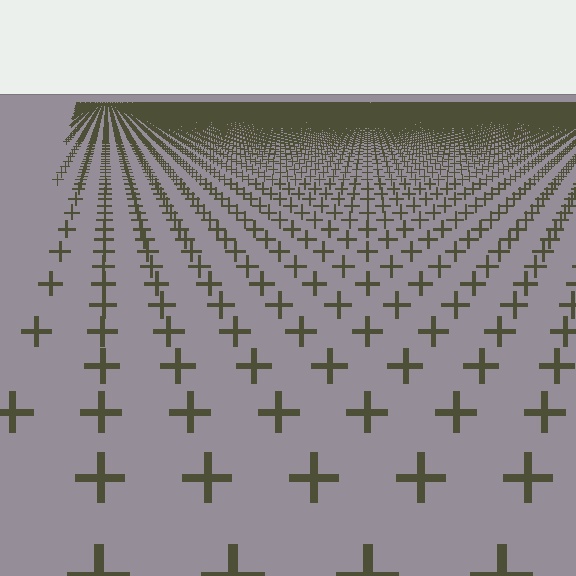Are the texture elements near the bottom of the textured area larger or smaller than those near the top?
Larger. Near the bottom, elements are closer to the viewer and appear at a bigger on-screen size.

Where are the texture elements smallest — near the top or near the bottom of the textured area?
Near the top.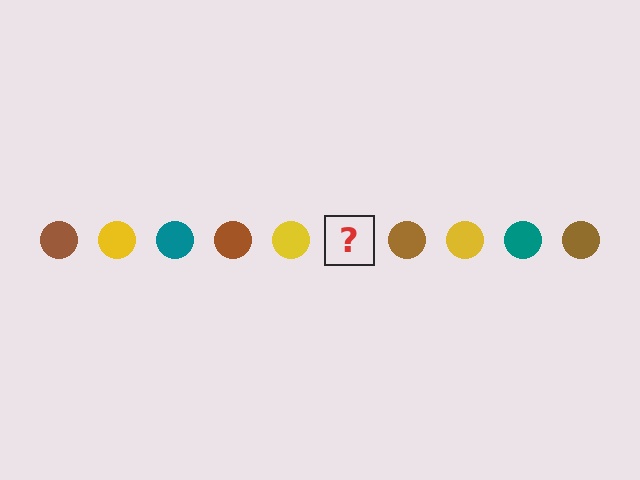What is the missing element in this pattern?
The missing element is a teal circle.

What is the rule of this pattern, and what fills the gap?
The rule is that the pattern cycles through brown, yellow, teal circles. The gap should be filled with a teal circle.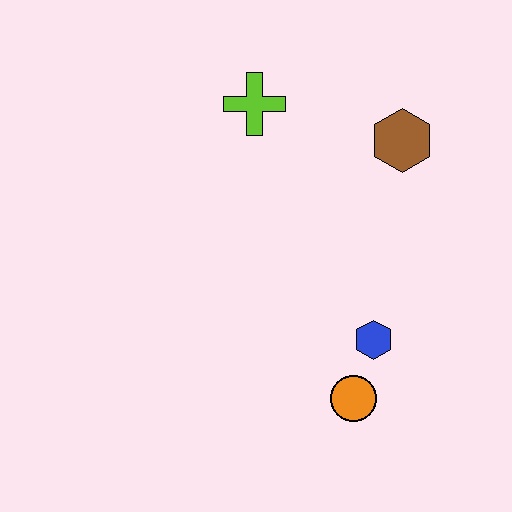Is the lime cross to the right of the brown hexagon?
No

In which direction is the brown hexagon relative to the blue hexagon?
The brown hexagon is above the blue hexagon.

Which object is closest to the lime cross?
The brown hexagon is closest to the lime cross.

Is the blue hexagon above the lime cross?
No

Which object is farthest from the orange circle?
The lime cross is farthest from the orange circle.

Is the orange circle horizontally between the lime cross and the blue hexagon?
Yes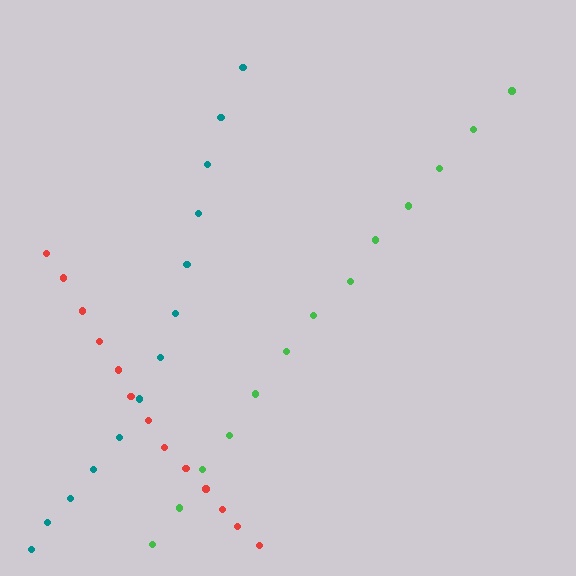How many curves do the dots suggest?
There are 3 distinct paths.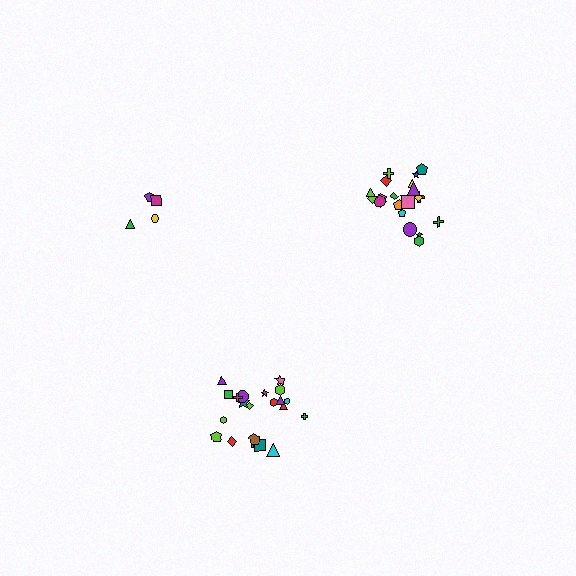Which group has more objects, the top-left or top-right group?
The top-right group.